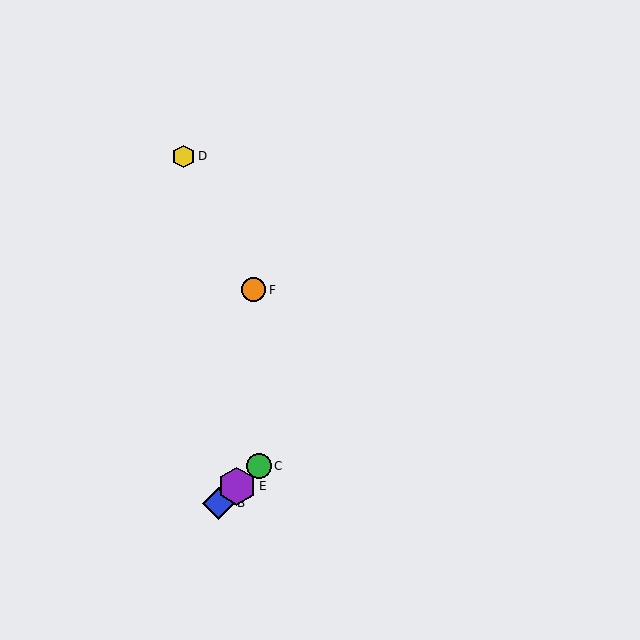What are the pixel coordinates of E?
Object E is at (237, 486).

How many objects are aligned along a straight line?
4 objects (A, B, C, E) are aligned along a straight line.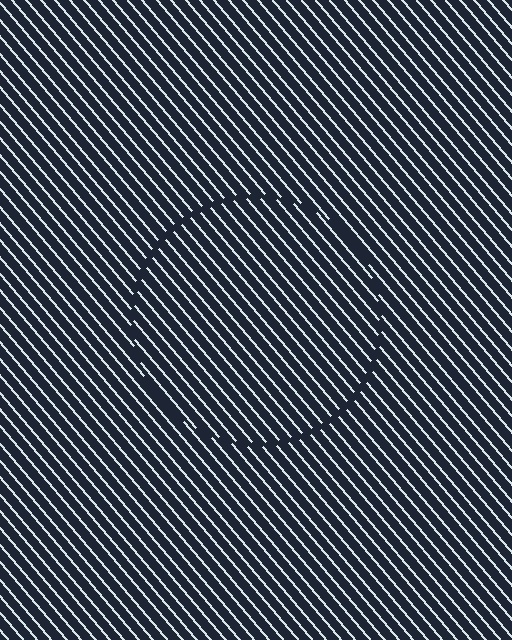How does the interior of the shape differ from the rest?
The interior of the shape contains the same grating, shifted by half a period — the contour is defined by the phase discontinuity where line-ends from the inner and outer gratings abut.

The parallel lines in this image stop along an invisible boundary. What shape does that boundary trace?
An illusory circle. The interior of the shape contains the same grating, shifted by half a period — the contour is defined by the phase discontinuity where line-ends from the inner and outer gratings abut.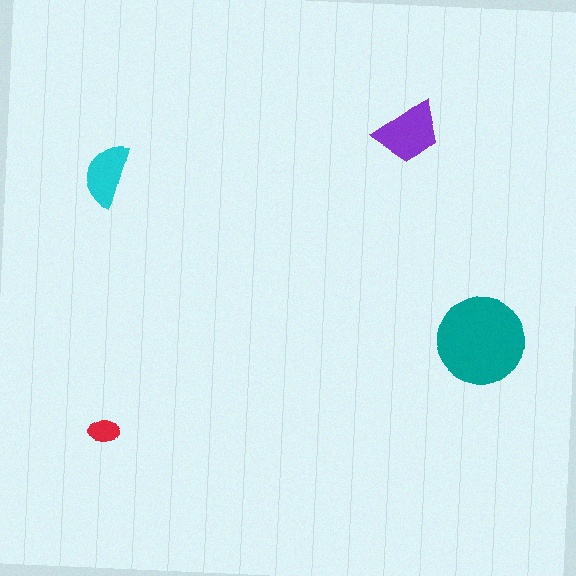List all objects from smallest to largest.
The red ellipse, the cyan semicircle, the purple trapezoid, the teal circle.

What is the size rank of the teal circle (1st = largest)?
1st.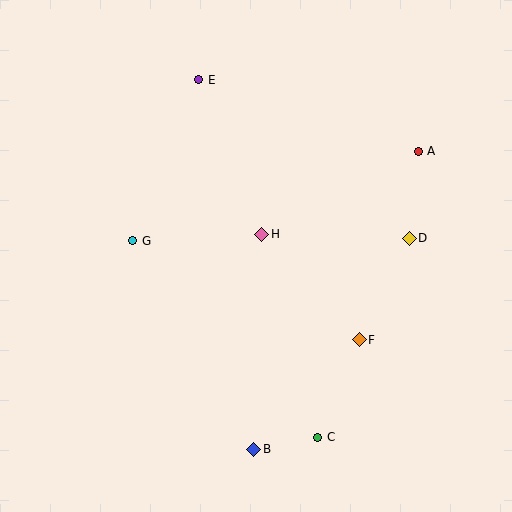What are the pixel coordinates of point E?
Point E is at (199, 80).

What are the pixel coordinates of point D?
Point D is at (409, 238).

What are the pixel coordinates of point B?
Point B is at (254, 449).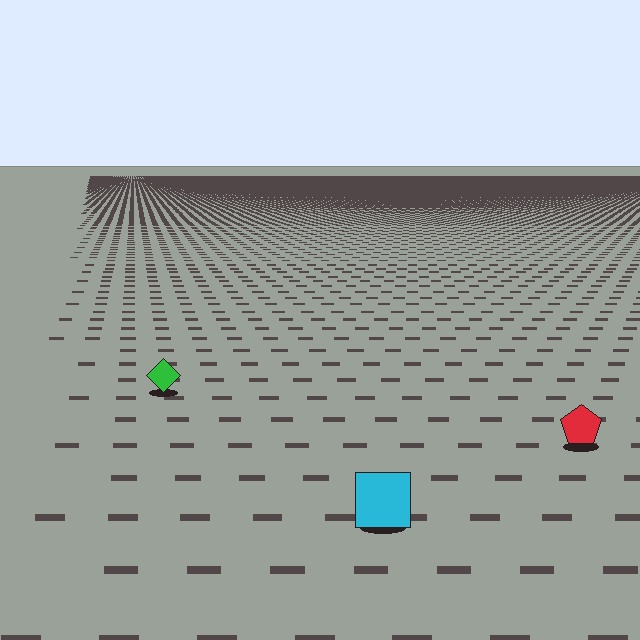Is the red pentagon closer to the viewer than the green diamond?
Yes. The red pentagon is closer — you can tell from the texture gradient: the ground texture is coarser near it.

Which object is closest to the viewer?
The cyan square is closest. The texture marks near it are larger and more spread out.